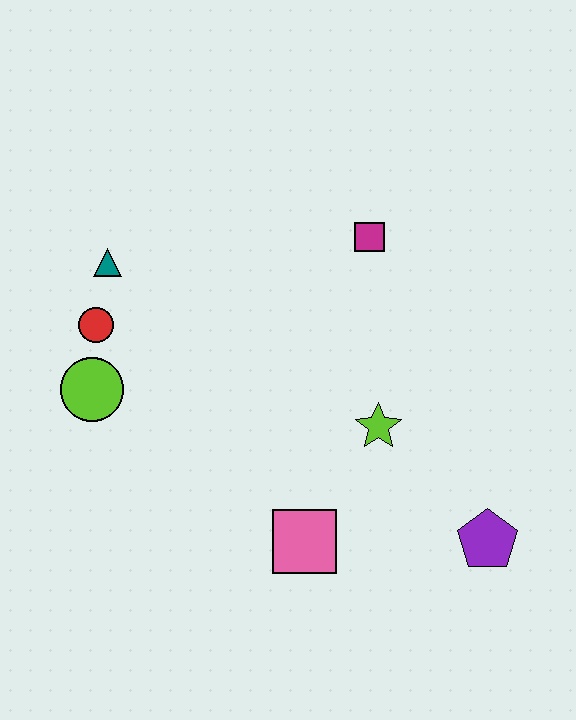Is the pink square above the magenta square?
No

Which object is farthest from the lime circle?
The purple pentagon is farthest from the lime circle.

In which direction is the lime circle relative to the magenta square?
The lime circle is to the left of the magenta square.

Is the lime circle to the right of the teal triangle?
No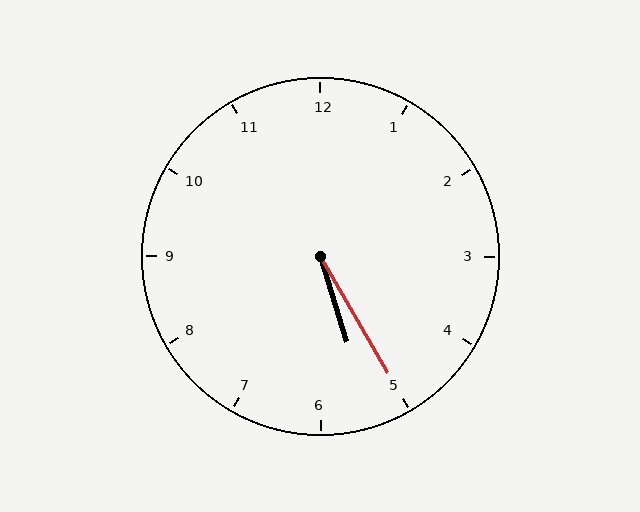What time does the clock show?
5:25.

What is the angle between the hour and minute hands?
Approximately 12 degrees.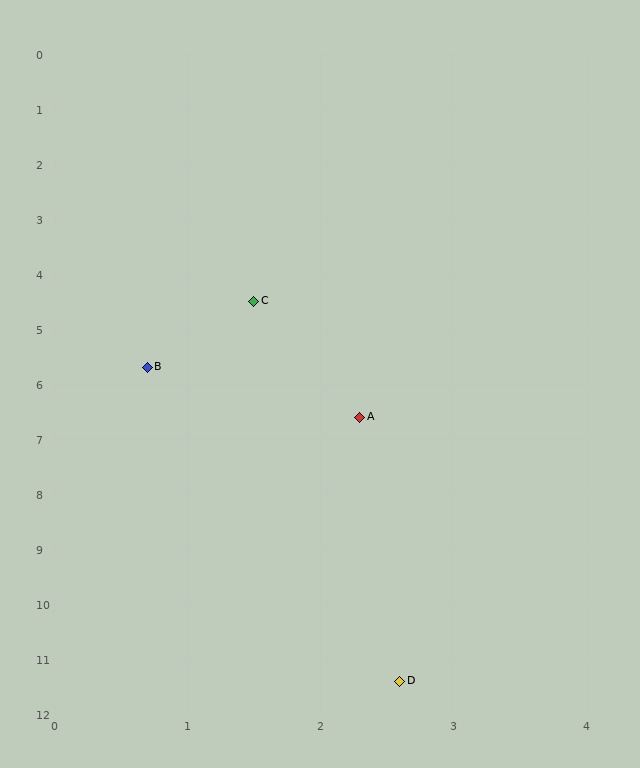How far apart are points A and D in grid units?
Points A and D are about 4.8 grid units apart.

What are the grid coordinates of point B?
Point B is at approximately (0.7, 5.7).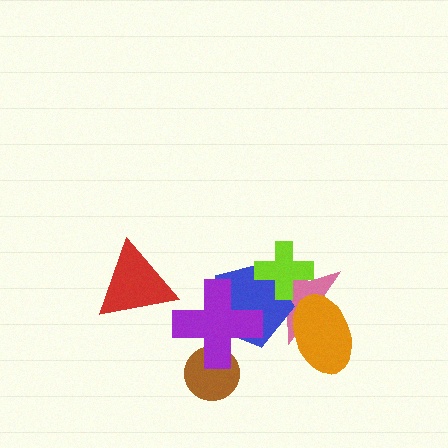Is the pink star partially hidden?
Yes, it is partially covered by another shape.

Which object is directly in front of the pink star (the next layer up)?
The blue pentagon is directly in front of the pink star.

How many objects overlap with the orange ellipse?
1 object overlaps with the orange ellipse.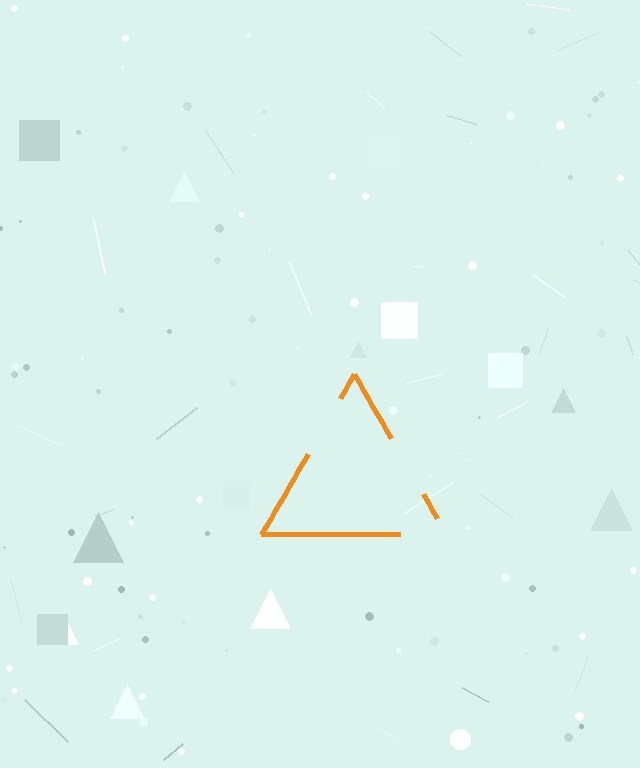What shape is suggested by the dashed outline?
The dashed outline suggests a triangle.